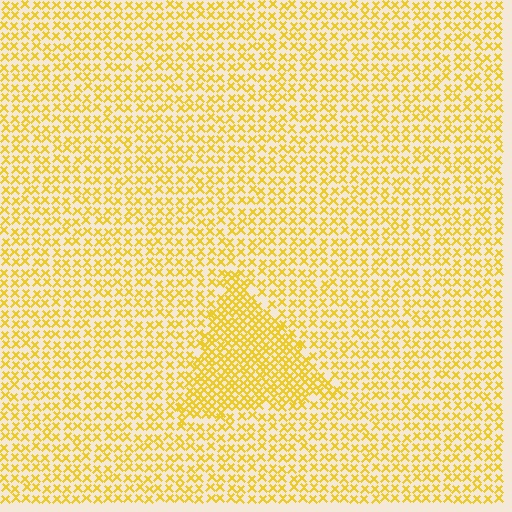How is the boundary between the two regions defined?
The boundary is defined by a change in element density (approximately 1.8x ratio). All elements are the same color, size, and shape.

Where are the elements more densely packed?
The elements are more densely packed inside the triangle boundary.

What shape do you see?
I see a triangle.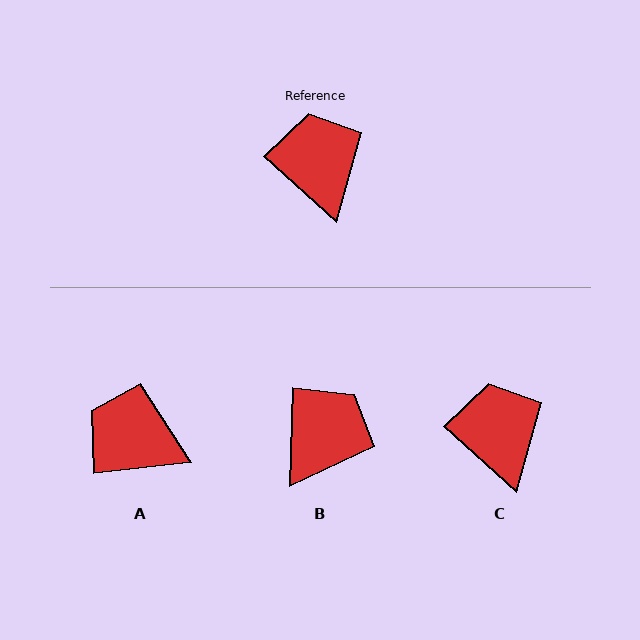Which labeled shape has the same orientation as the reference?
C.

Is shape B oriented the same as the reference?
No, it is off by about 49 degrees.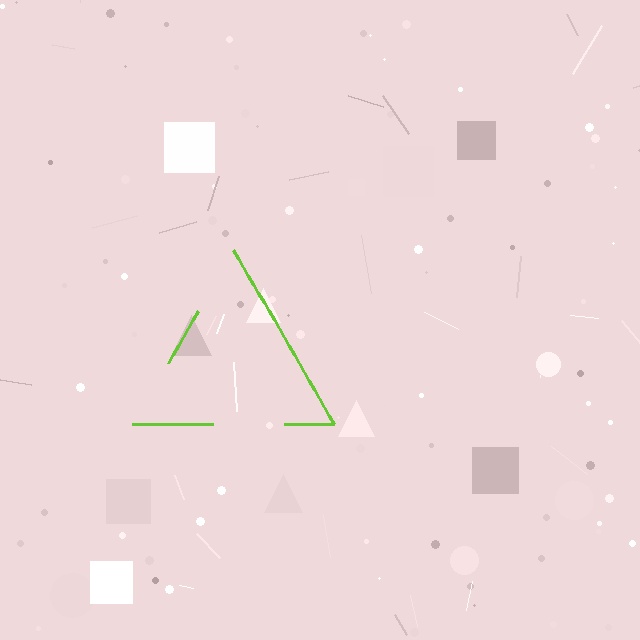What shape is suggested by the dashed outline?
The dashed outline suggests a triangle.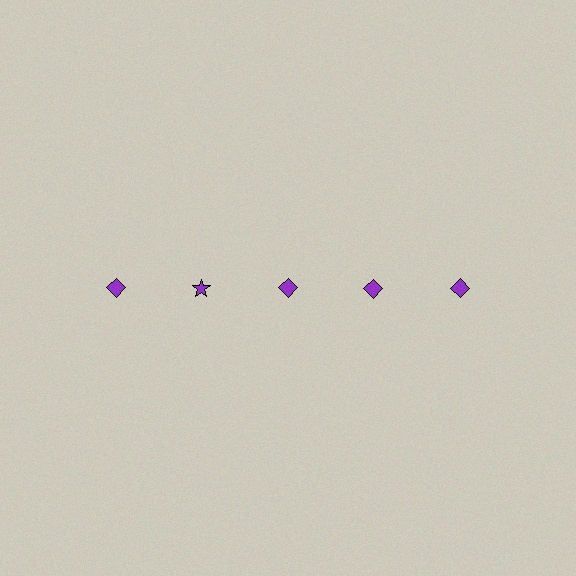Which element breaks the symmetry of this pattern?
The purple star in the top row, second from left column breaks the symmetry. All other shapes are purple diamonds.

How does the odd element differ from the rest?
It has a different shape: star instead of diamond.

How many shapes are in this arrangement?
There are 5 shapes arranged in a grid pattern.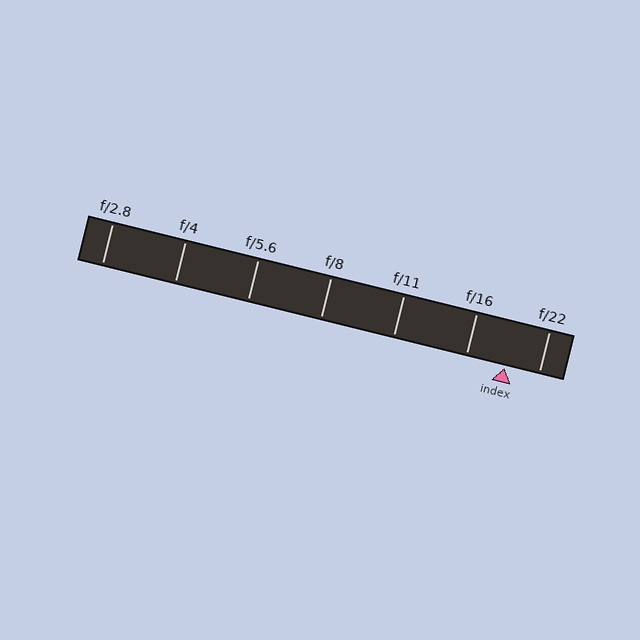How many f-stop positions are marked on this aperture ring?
There are 7 f-stop positions marked.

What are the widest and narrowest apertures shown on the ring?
The widest aperture shown is f/2.8 and the narrowest is f/22.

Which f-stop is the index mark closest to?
The index mark is closest to f/22.